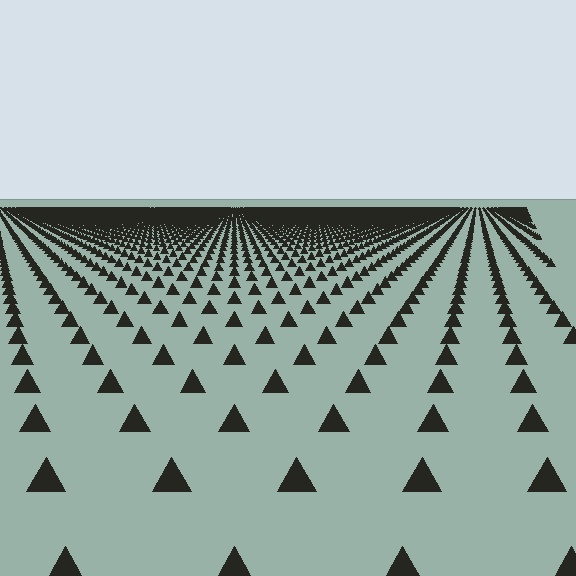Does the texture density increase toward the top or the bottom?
Density increases toward the top.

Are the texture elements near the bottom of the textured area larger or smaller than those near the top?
Larger. Near the bottom, elements are closer to the viewer and appear at a bigger on-screen size.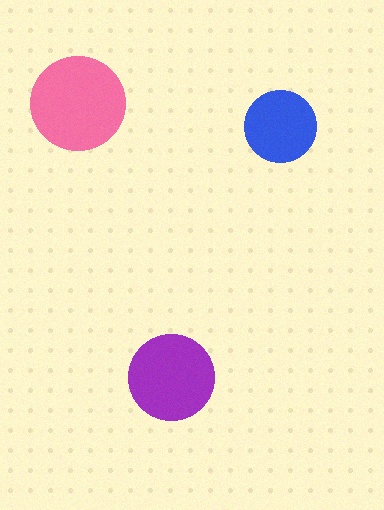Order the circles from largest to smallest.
the pink one, the purple one, the blue one.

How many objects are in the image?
There are 3 objects in the image.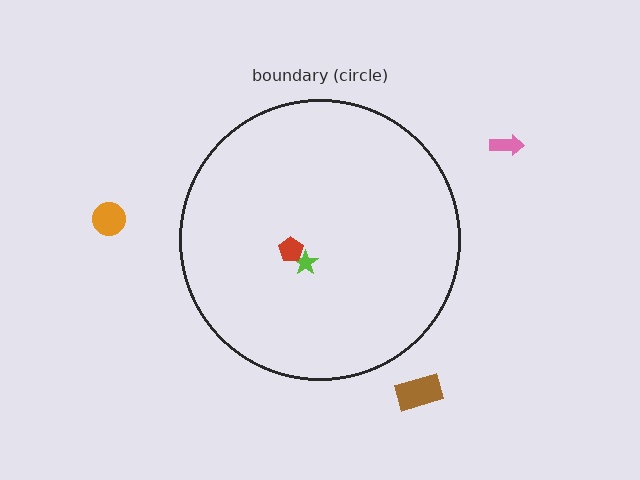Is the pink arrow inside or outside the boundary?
Outside.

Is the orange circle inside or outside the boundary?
Outside.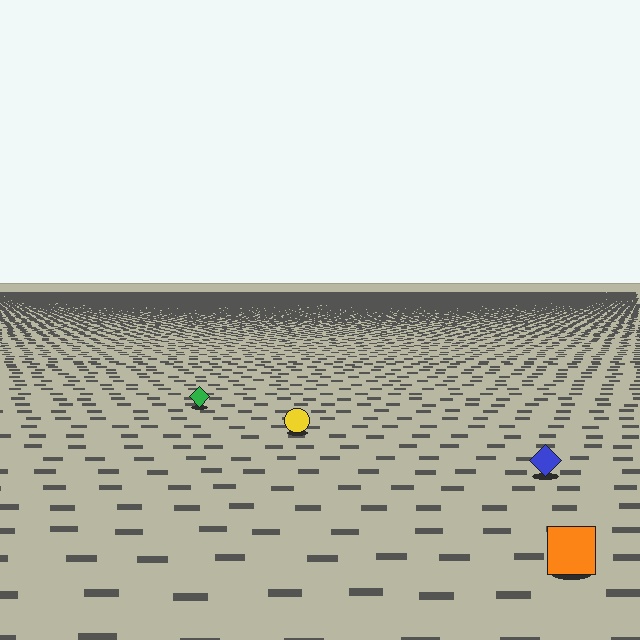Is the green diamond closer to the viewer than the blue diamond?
No. The blue diamond is closer — you can tell from the texture gradient: the ground texture is coarser near it.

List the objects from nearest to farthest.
From nearest to farthest: the orange square, the blue diamond, the yellow circle, the green diamond.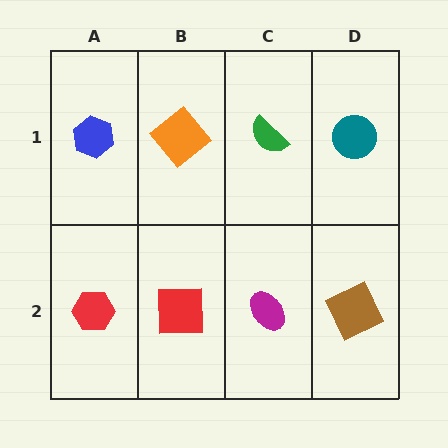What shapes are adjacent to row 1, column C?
A magenta ellipse (row 2, column C), an orange diamond (row 1, column B), a teal circle (row 1, column D).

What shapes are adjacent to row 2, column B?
An orange diamond (row 1, column B), a red hexagon (row 2, column A), a magenta ellipse (row 2, column C).